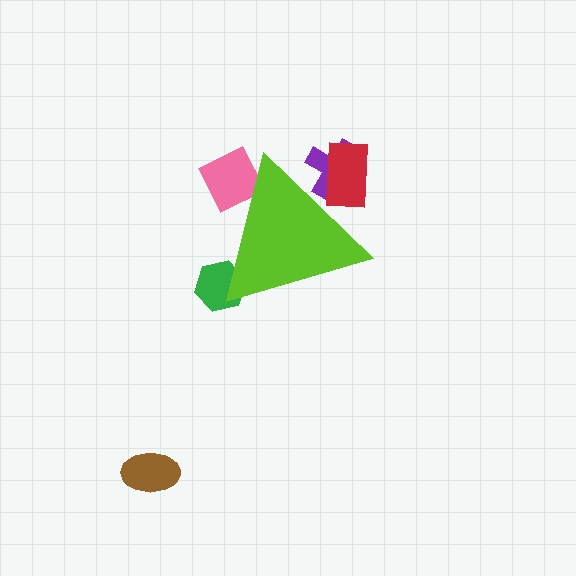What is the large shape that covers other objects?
A lime triangle.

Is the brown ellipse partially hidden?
No, the brown ellipse is fully visible.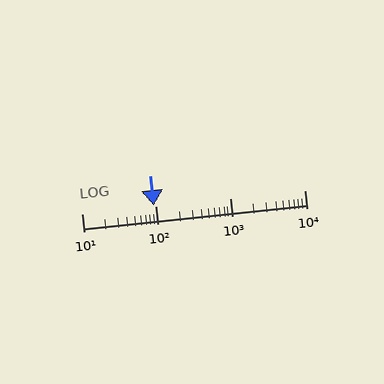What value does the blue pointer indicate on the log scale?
The pointer indicates approximately 94.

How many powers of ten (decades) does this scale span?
The scale spans 3 decades, from 10 to 10000.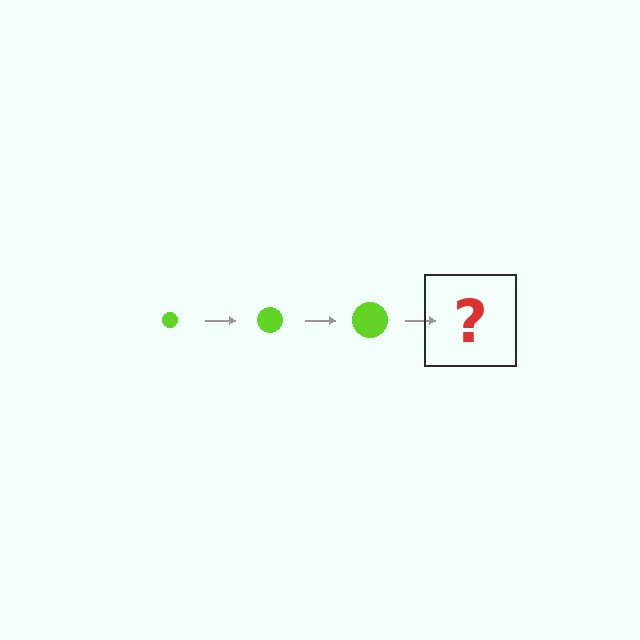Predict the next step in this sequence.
The next step is a lime circle, larger than the previous one.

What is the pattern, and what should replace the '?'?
The pattern is that the circle gets progressively larger each step. The '?' should be a lime circle, larger than the previous one.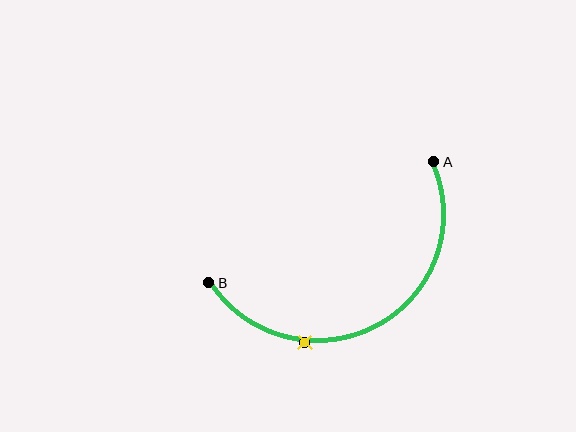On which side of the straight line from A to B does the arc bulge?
The arc bulges below the straight line connecting A and B.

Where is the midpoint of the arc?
The arc midpoint is the point on the curve farthest from the straight line joining A and B. It sits below that line.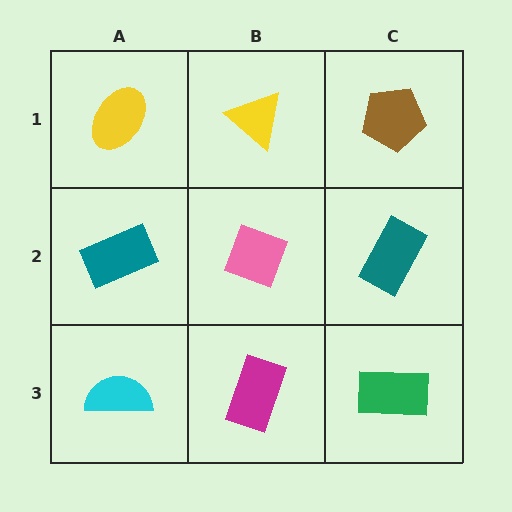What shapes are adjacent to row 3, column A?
A teal rectangle (row 2, column A), a magenta rectangle (row 3, column B).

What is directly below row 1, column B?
A pink diamond.